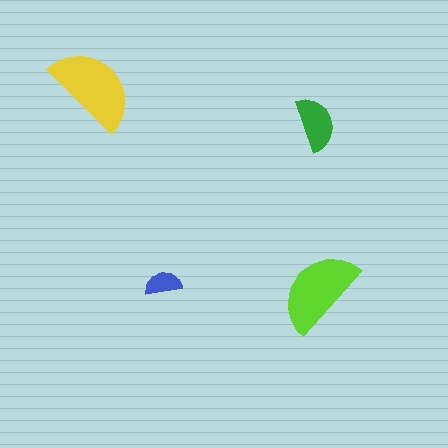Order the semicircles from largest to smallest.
the yellow one, the lime one, the green one, the blue one.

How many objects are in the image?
There are 4 objects in the image.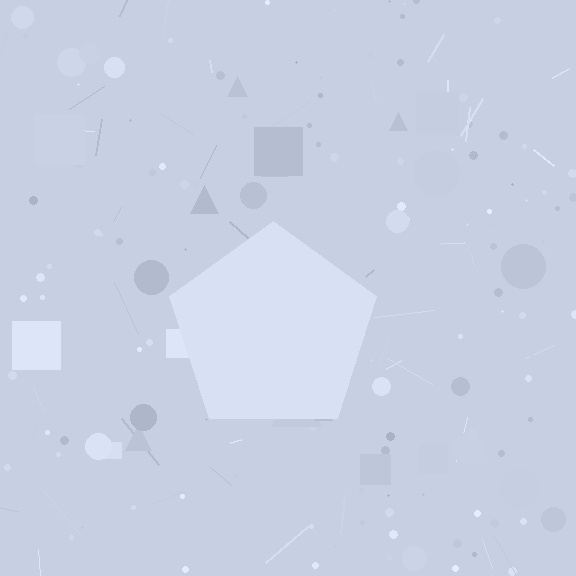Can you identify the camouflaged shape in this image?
The camouflaged shape is a pentagon.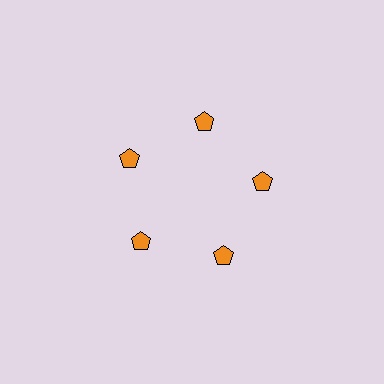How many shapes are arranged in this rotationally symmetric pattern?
There are 5 shapes, arranged in 5 groups of 1.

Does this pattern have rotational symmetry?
Yes, this pattern has 5-fold rotational symmetry. It looks the same after rotating 72 degrees around the center.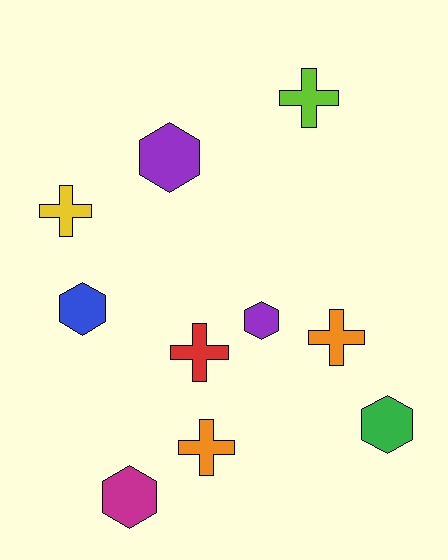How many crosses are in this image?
There are 5 crosses.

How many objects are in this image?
There are 10 objects.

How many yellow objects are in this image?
There is 1 yellow object.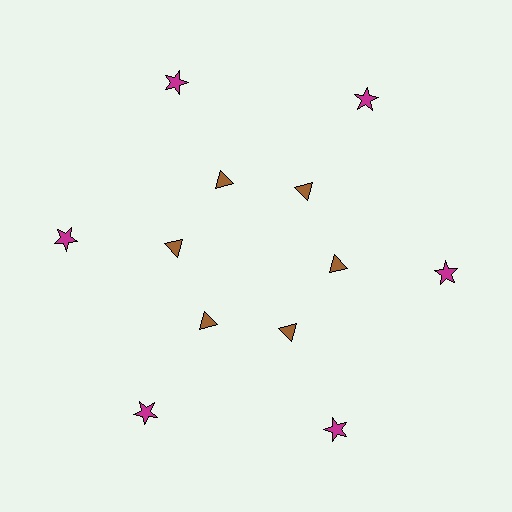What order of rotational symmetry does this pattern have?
This pattern has 6-fold rotational symmetry.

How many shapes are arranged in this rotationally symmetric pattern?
There are 12 shapes, arranged in 6 groups of 2.